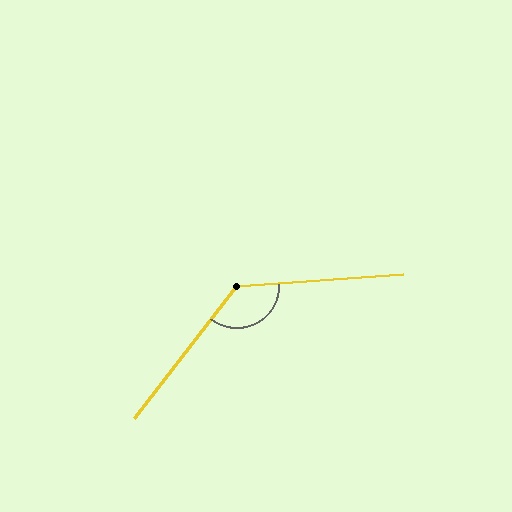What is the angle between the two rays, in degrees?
Approximately 132 degrees.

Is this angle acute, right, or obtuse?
It is obtuse.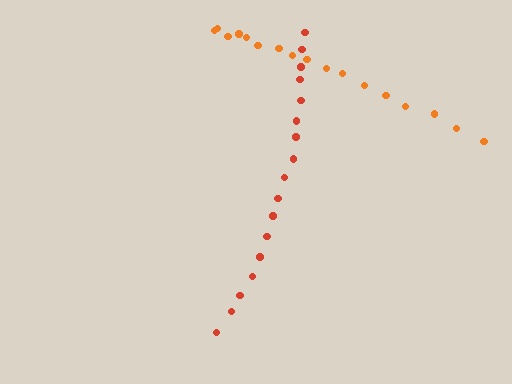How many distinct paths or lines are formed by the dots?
There are 2 distinct paths.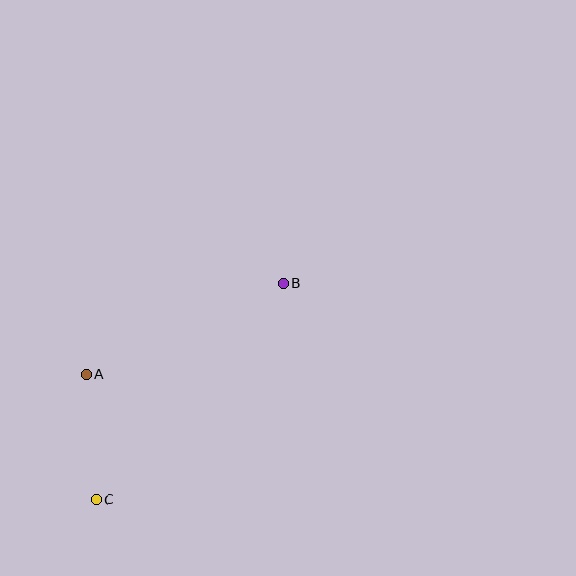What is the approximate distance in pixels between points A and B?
The distance between A and B is approximately 217 pixels.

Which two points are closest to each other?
Points A and C are closest to each other.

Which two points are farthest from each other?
Points B and C are farthest from each other.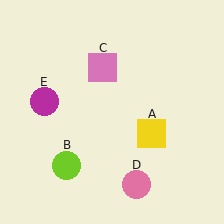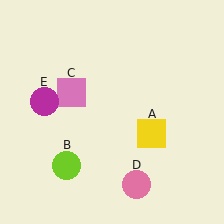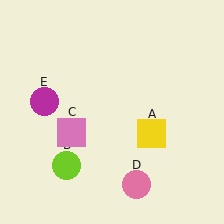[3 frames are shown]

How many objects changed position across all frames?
1 object changed position: pink square (object C).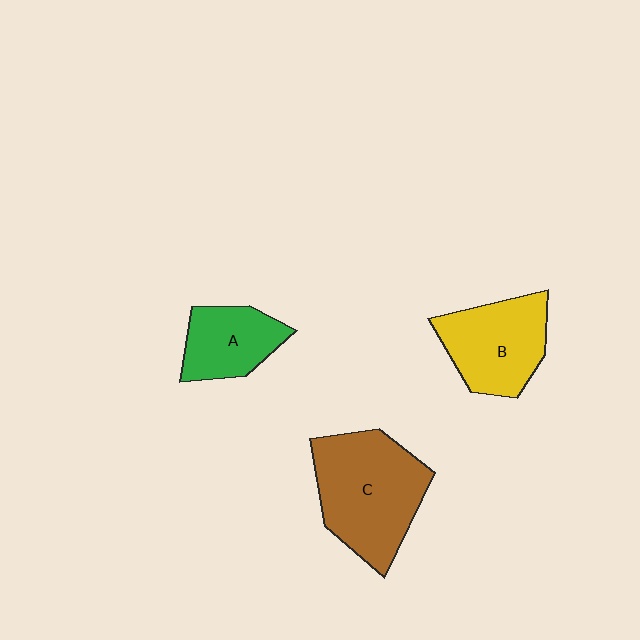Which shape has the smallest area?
Shape A (green).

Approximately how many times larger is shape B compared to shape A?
Approximately 1.4 times.